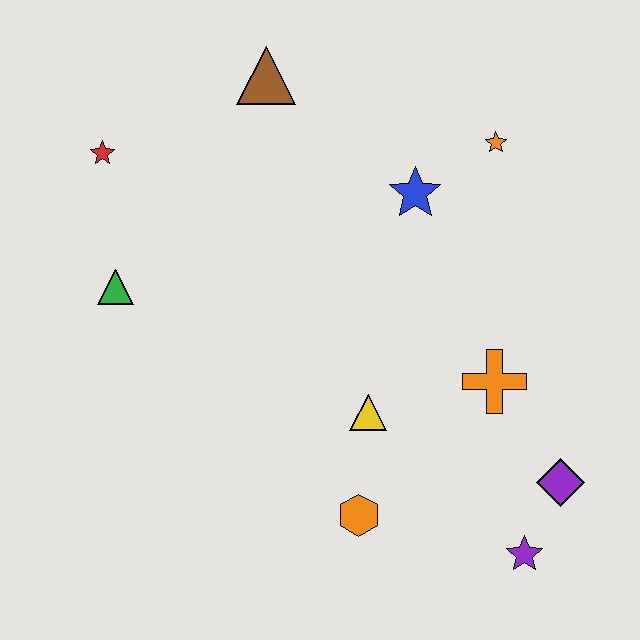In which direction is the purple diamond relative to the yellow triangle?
The purple diamond is to the right of the yellow triangle.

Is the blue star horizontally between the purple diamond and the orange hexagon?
Yes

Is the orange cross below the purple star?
No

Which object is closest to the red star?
The green triangle is closest to the red star.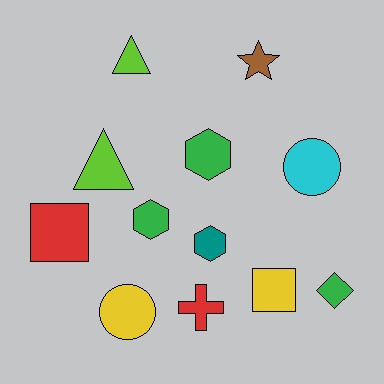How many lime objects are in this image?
There are 2 lime objects.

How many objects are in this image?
There are 12 objects.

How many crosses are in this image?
There is 1 cross.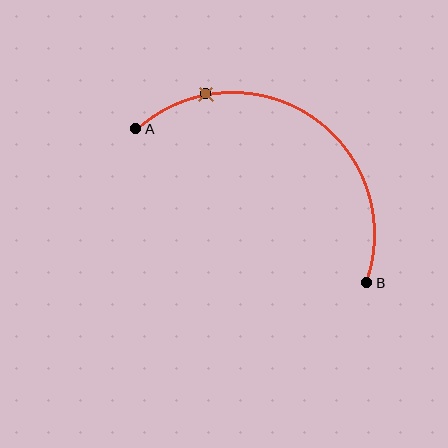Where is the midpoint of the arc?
The arc midpoint is the point on the curve farthest from the straight line joining A and B. It sits above that line.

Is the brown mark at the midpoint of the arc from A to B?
No. The brown mark lies on the arc but is closer to endpoint A. The arc midpoint would be at the point on the curve equidistant along the arc from both A and B.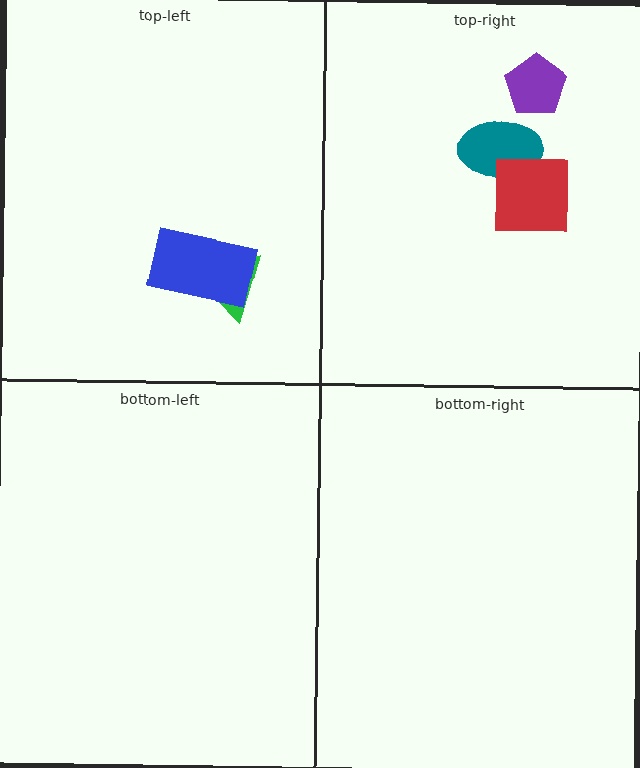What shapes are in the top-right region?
The teal ellipse, the purple pentagon, the red square.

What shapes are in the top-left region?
The green triangle, the blue rectangle.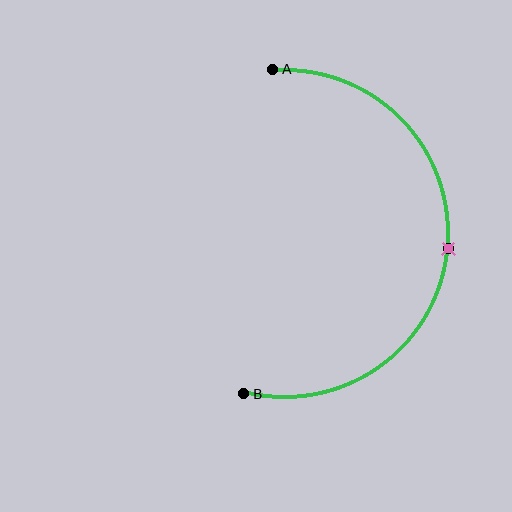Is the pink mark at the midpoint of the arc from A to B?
Yes. The pink mark lies on the arc at equal arc-length from both A and B — it is the arc midpoint.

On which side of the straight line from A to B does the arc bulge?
The arc bulges to the right of the straight line connecting A and B.